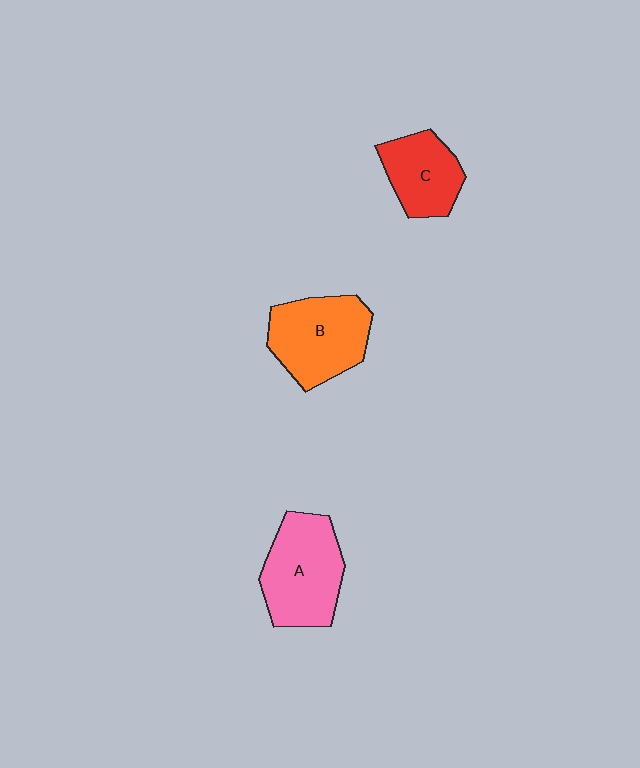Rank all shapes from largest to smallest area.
From largest to smallest: A (pink), B (orange), C (red).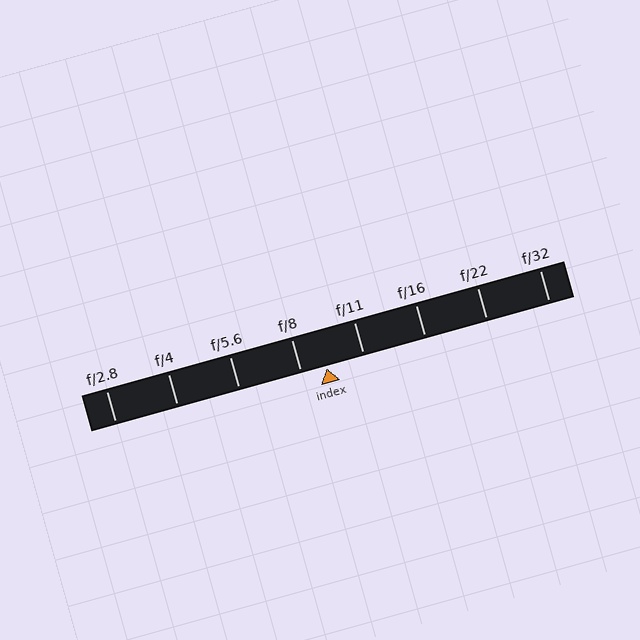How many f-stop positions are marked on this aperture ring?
There are 8 f-stop positions marked.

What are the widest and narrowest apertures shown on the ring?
The widest aperture shown is f/2.8 and the narrowest is f/32.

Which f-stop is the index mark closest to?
The index mark is closest to f/8.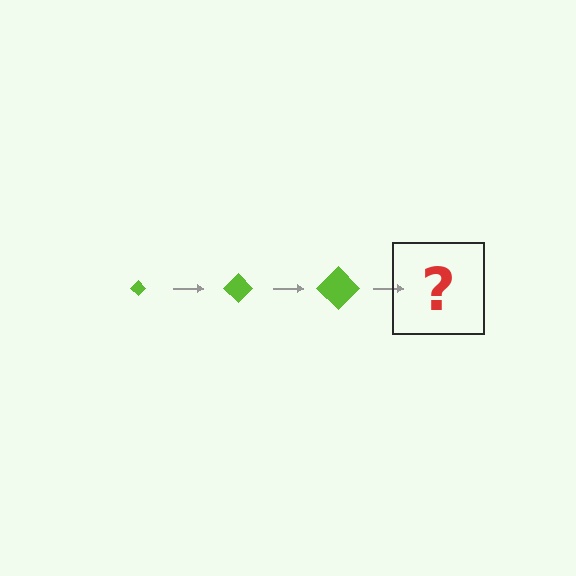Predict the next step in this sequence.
The next step is a lime diamond, larger than the previous one.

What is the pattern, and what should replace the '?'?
The pattern is that the diamond gets progressively larger each step. The '?' should be a lime diamond, larger than the previous one.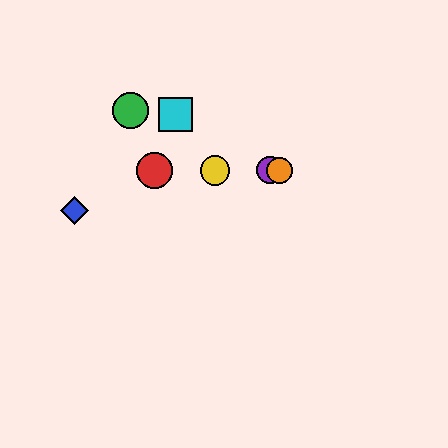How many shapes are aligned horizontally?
4 shapes (the red circle, the yellow circle, the purple circle, the orange circle) are aligned horizontally.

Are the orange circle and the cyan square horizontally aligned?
No, the orange circle is at y≈170 and the cyan square is at y≈115.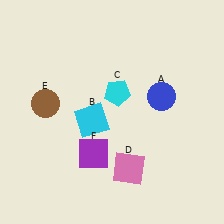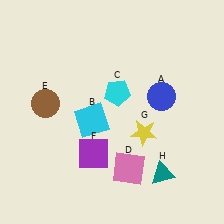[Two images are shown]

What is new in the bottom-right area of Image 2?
A teal triangle (H) was added in the bottom-right area of Image 2.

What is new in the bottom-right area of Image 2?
A yellow star (G) was added in the bottom-right area of Image 2.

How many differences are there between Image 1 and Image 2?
There are 2 differences between the two images.